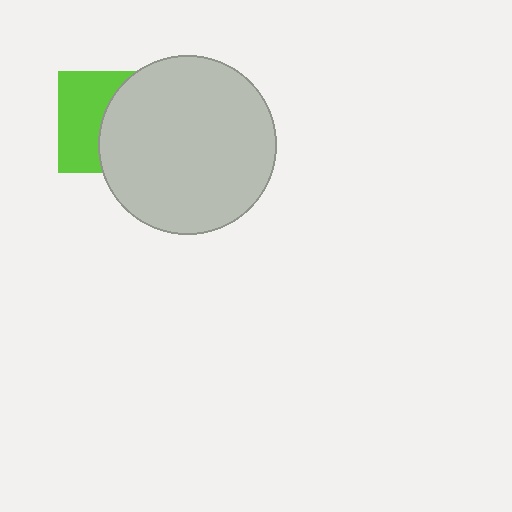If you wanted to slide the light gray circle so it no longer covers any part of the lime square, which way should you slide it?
Slide it right — that is the most direct way to separate the two shapes.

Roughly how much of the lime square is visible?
About half of it is visible (roughly 48%).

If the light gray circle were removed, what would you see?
You would see the complete lime square.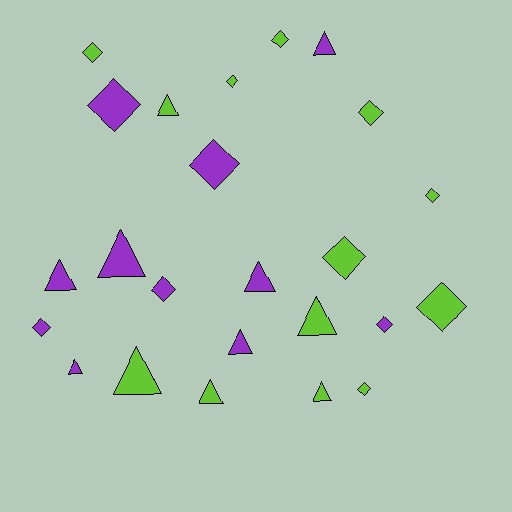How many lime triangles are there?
There are 5 lime triangles.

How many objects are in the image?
There are 24 objects.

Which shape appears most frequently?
Diamond, with 13 objects.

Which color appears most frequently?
Lime, with 13 objects.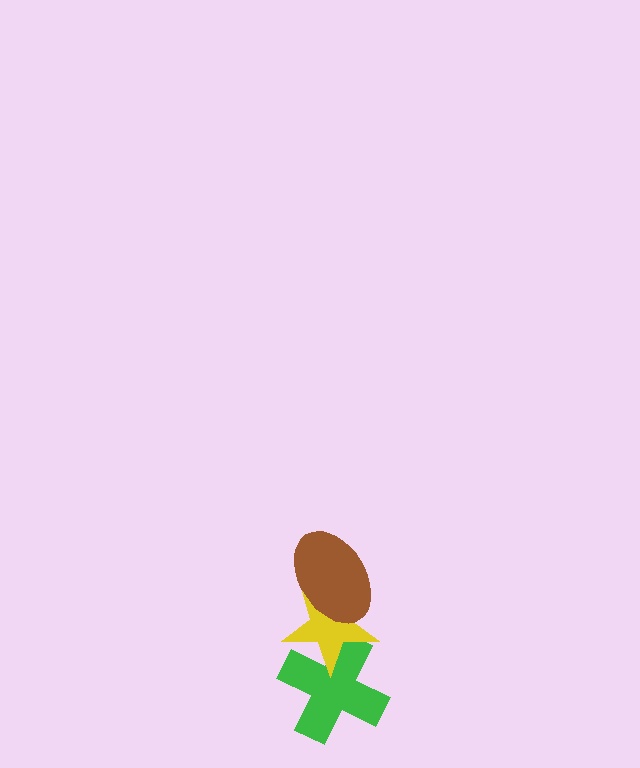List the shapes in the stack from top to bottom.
From top to bottom: the brown ellipse, the yellow star, the green cross.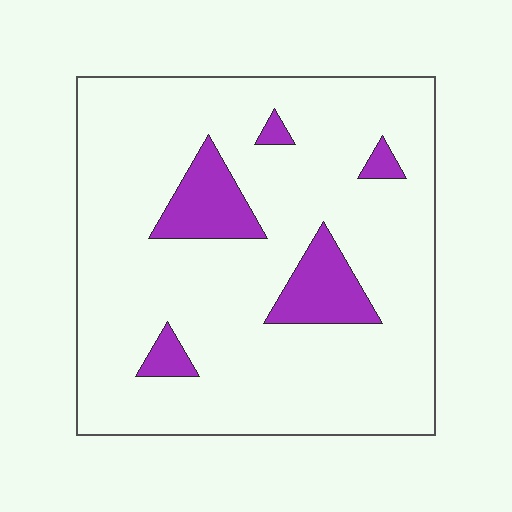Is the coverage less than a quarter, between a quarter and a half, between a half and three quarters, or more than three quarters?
Less than a quarter.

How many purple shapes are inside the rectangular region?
5.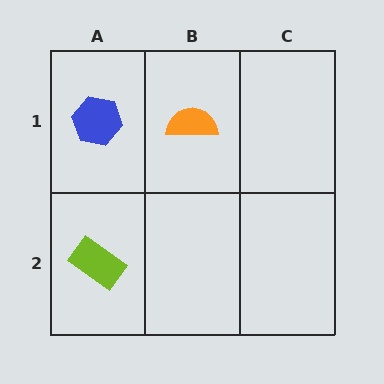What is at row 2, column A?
A lime rectangle.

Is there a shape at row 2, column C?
No, that cell is empty.